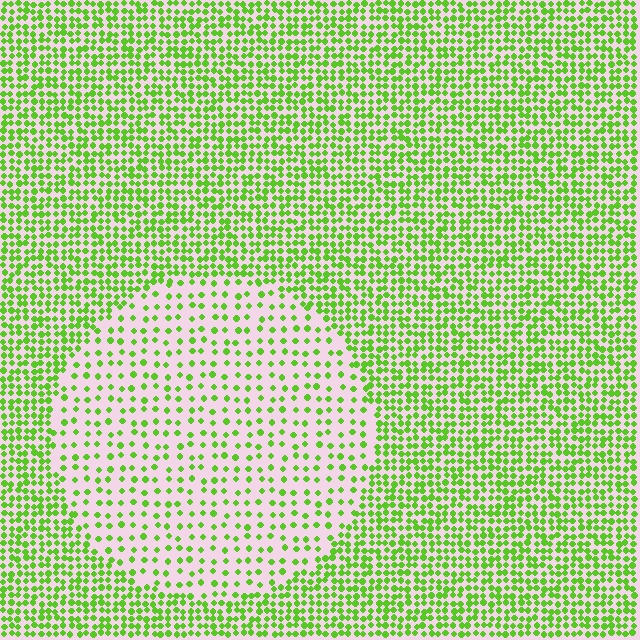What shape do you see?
I see a circle.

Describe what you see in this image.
The image contains small lime elements arranged at two different densities. A circle-shaped region is visible where the elements are less densely packed than the surrounding area.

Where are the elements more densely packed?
The elements are more densely packed outside the circle boundary.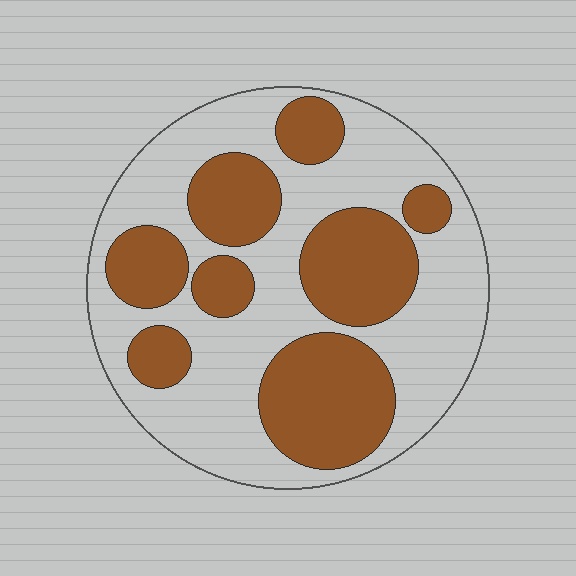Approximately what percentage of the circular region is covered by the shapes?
Approximately 40%.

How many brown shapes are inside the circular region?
8.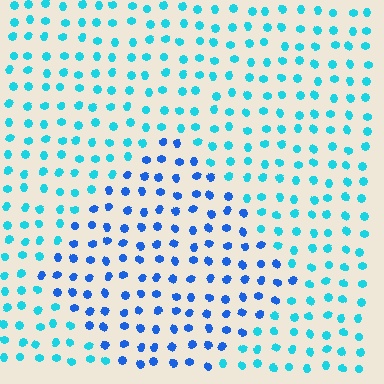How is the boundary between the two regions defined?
The boundary is defined purely by a slight shift in hue (about 34 degrees). Spacing, size, and orientation are identical on both sides.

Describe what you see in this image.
The image is filled with small cyan elements in a uniform arrangement. A diamond-shaped region is visible where the elements are tinted to a slightly different hue, forming a subtle color boundary.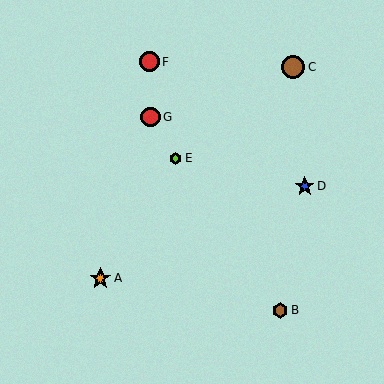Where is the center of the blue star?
The center of the blue star is at (305, 186).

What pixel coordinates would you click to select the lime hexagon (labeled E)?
Click at (176, 158) to select the lime hexagon E.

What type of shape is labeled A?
Shape A is an orange star.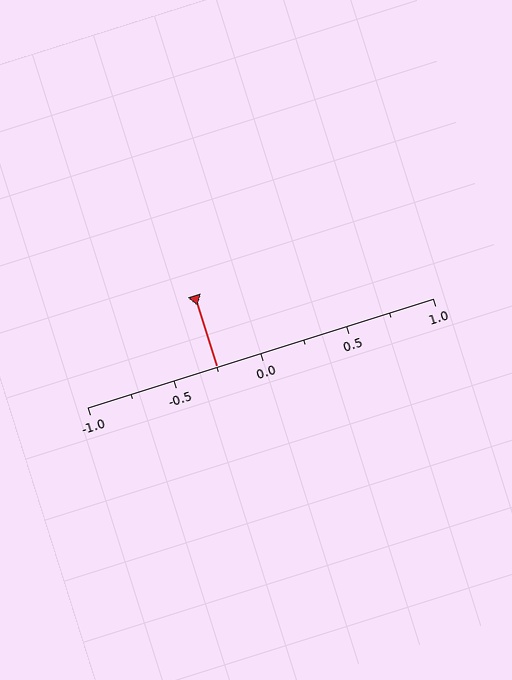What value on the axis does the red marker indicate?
The marker indicates approximately -0.25.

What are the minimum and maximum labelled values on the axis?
The axis runs from -1.0 to 1.0.